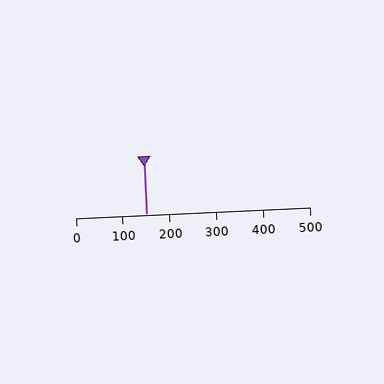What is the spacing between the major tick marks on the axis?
The major ticks are spaced 100 apart.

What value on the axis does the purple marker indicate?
The marker indicates approximately 150.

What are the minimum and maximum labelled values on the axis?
The axis runs from 0 to 500.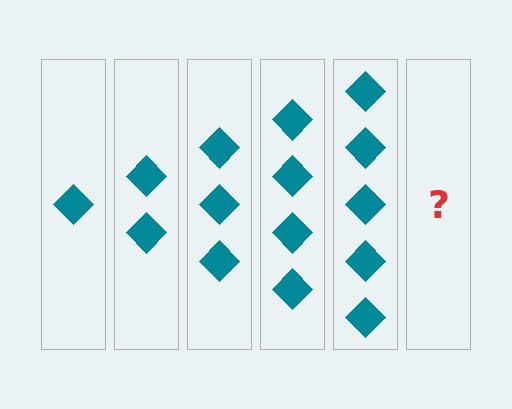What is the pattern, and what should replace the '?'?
The pattern is that each step adds one more diamond. The '?' should be 6 diamonds.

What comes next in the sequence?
The next element should be 6 diamonds.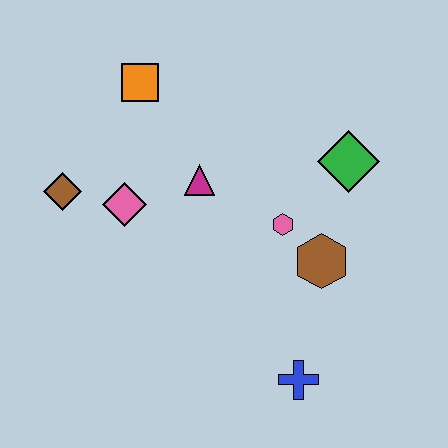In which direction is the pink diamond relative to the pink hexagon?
The pink diamond is to the left of the pink hexagon.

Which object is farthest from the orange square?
The blue cross is farthest from the orange square.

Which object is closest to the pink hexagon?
The brown hexagon is closest to the pink hexagon.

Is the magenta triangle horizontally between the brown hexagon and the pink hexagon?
No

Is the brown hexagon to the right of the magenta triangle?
Yes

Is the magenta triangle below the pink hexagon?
No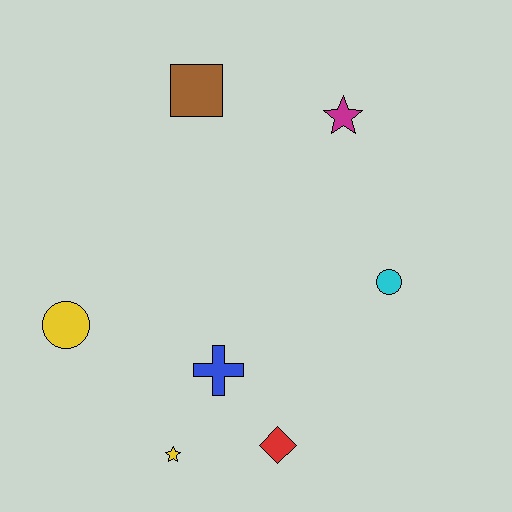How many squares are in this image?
There is 1 square.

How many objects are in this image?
There are 7 objects.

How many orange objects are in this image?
There are no orange objects.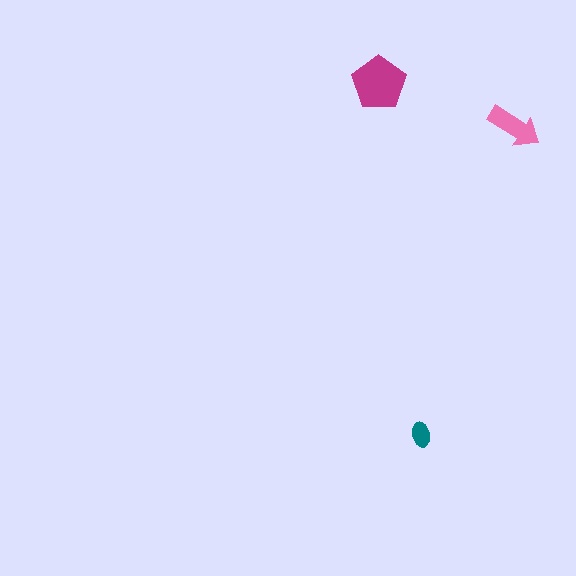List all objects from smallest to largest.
The teal ellipse, the pink arrow, the magenta pentagon.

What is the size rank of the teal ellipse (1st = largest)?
3rd.